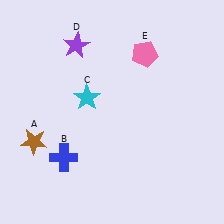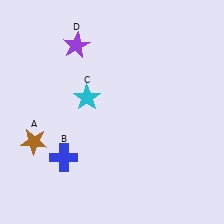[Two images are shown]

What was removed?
The pink pentagon (E) was removed in Image 2.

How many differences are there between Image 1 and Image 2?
There is 1 difference between the two images.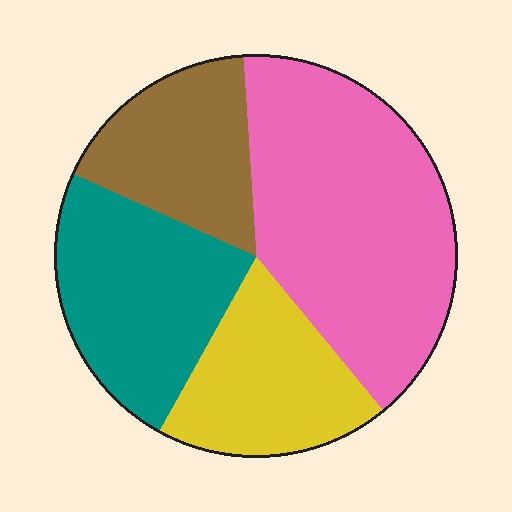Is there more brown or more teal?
Teal.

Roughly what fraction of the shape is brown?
Brown covers 17% of the shape.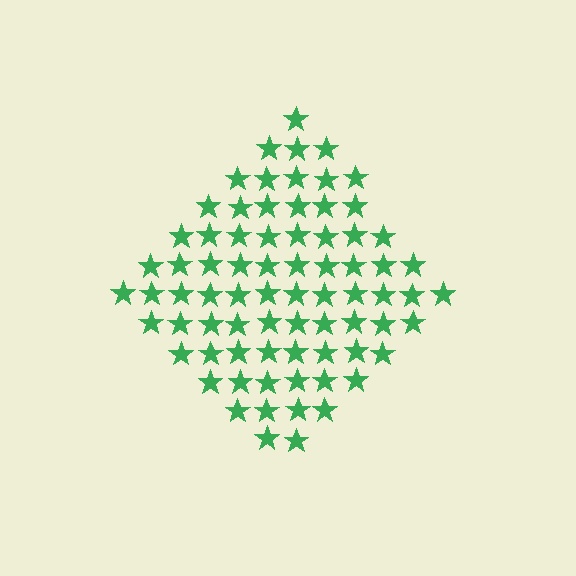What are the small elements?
The small elements are stars.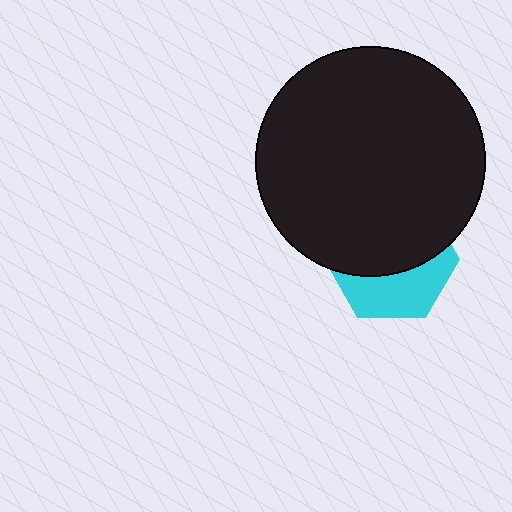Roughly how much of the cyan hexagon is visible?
A small part of it is visible (roughly 40%).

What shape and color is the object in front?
The object in front is a black circle.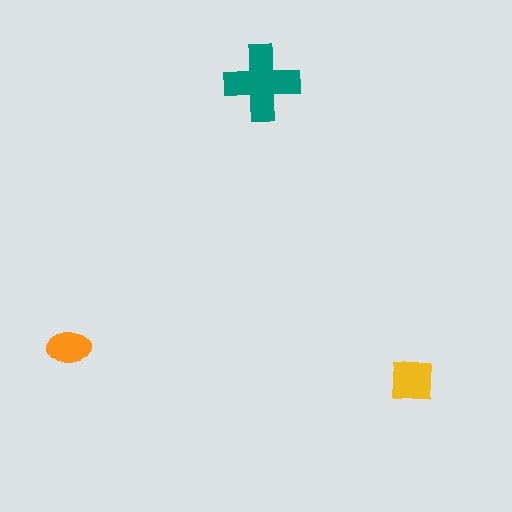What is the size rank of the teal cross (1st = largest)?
1st.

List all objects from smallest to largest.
The orange ellipse, the yellow square, the teal cross.